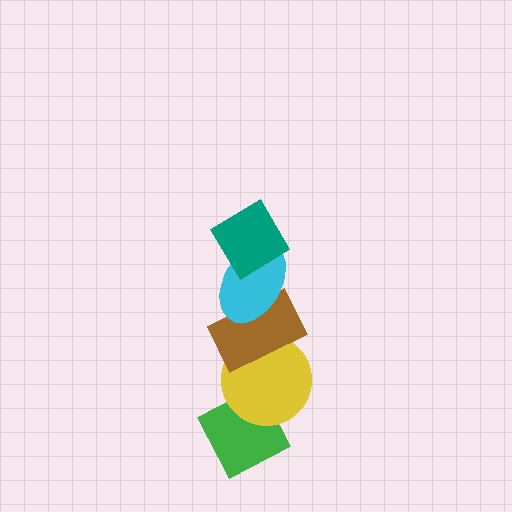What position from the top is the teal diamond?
The teal diamond is 1st from the top.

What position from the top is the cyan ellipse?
The cyan ellipse is 2nd from the top.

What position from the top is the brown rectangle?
The brown rectangle is 3rd from the top.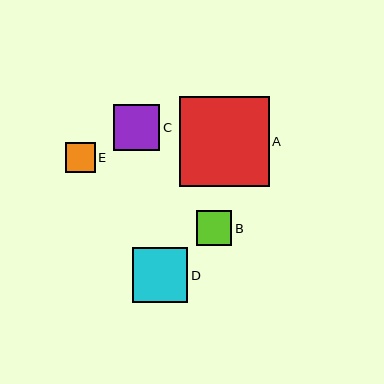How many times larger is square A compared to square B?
Square A is approximately 2.5 times the size of square B.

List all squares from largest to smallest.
From largest to smallest: A, D, C, B, E.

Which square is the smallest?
Square E is the smallest with a size of approximately 30 pixels.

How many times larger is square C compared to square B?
Square C is approximately 1.3 times the size of square B.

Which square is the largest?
Square A is the largest with a size of approximately 90 pixels.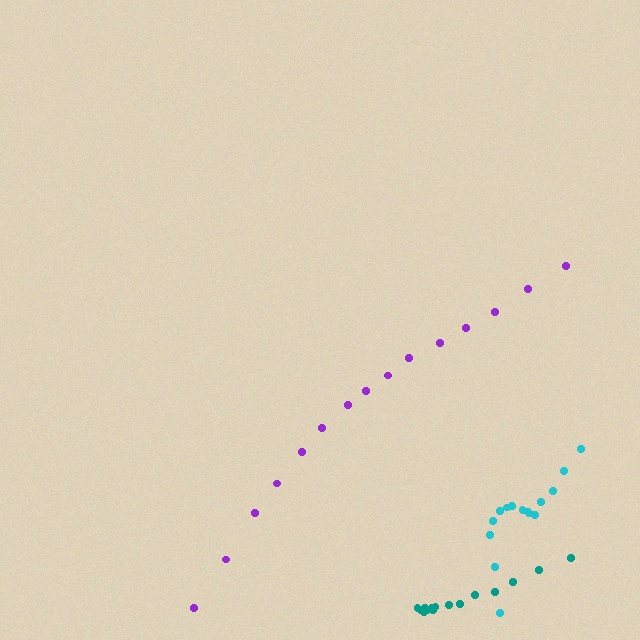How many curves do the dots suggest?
There are 3 distinct paths.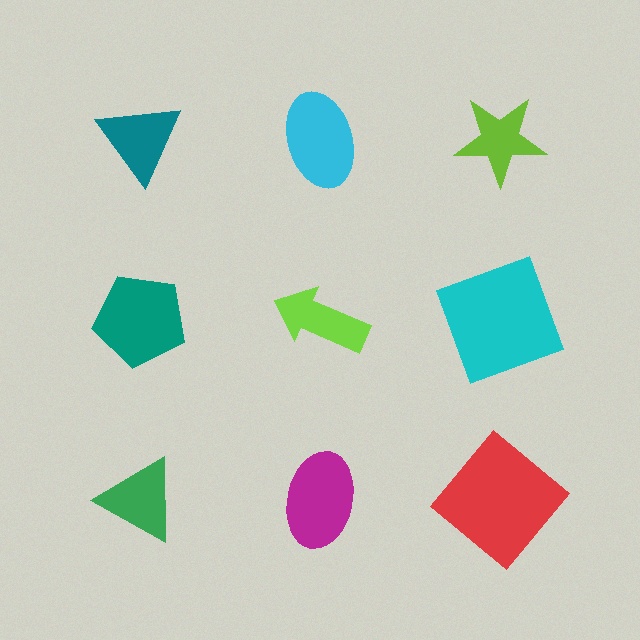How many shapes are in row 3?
3 shapes.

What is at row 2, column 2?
A lime arrow.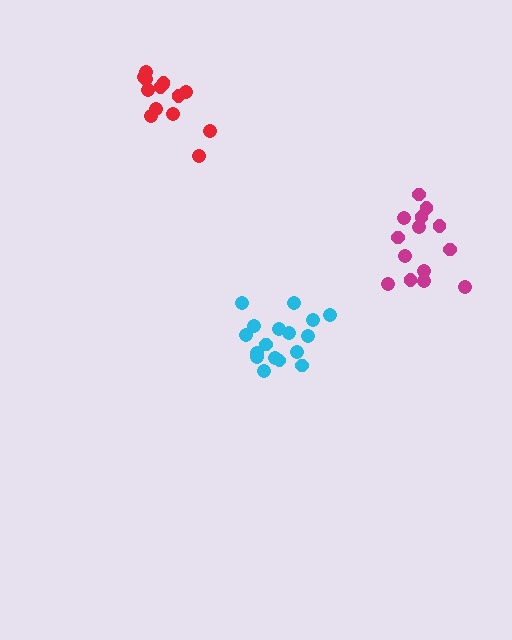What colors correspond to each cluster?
The clusters are colored: magenta, red, cyan.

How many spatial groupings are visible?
There are 3 spatial groupings.